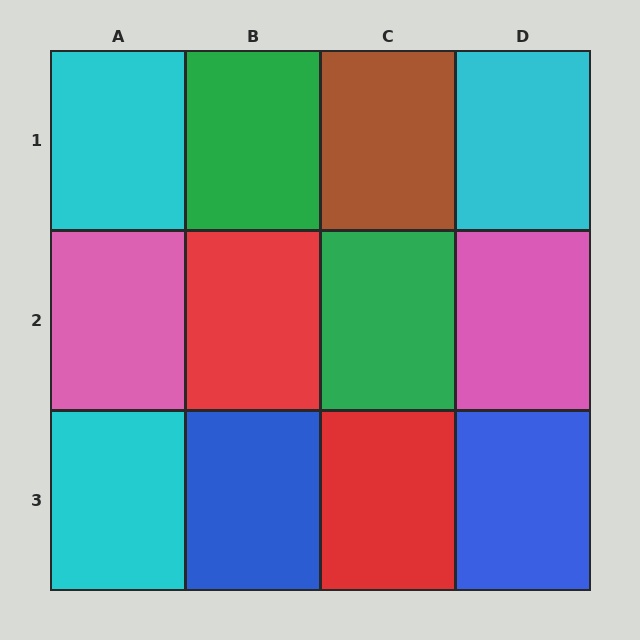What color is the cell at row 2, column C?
Green.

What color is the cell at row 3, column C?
Red.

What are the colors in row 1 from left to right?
Cyan, green, brown, cyan.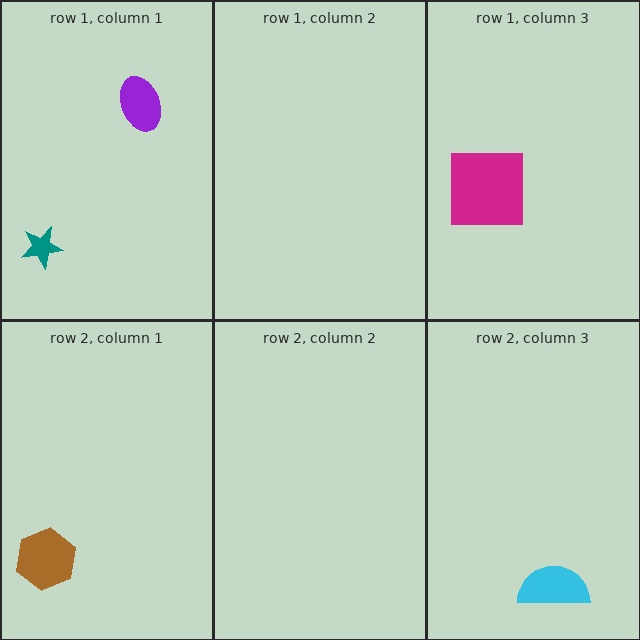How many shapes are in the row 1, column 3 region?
1.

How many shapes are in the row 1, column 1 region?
2.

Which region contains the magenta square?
The row 1, column 3 region.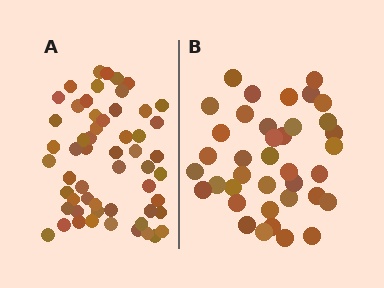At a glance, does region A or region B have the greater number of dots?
Region A (the left region) has more dots.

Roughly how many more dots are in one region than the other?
Region A has approximately 20 more dots than region B.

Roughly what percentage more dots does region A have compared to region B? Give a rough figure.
About 45% more.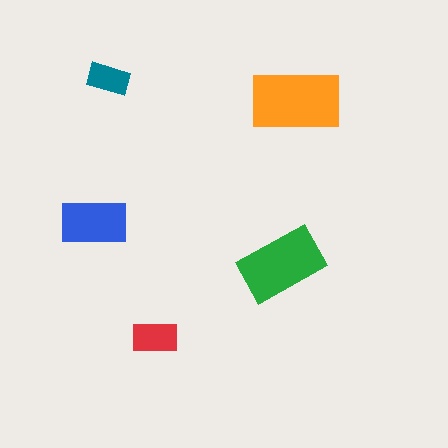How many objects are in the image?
There are 5 objects in the image.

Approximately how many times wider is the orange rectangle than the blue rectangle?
About 1.5 times wider.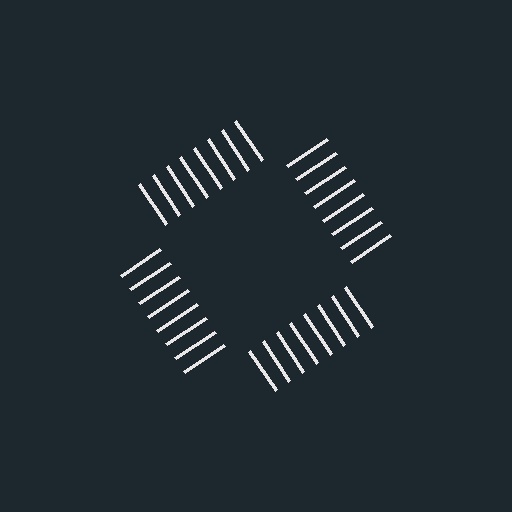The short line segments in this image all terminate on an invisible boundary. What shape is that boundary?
An illusory square — the line segments terminate on its edges but no continuous stroke is drawn.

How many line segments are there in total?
32 — 8 along each of the 4 edges.